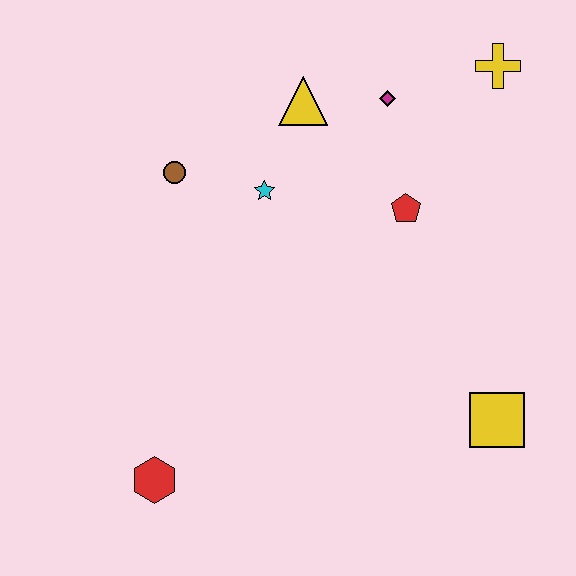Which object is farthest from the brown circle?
The yellow square is farthest from the brown circle.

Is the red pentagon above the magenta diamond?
No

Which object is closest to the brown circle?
The cyan star is closest to the brown circle.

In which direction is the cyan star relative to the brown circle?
The cyan star is to the right of the brown circle.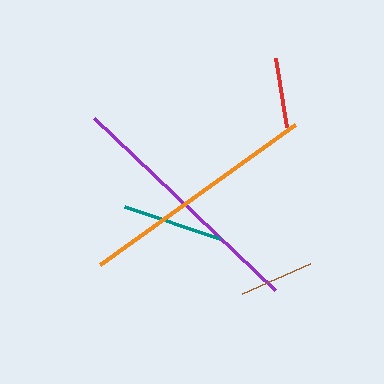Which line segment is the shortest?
The red line is the shortest at approximately 70 pixels.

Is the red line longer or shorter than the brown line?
The brown line is longer than the red line.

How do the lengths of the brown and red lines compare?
The brown and red lines are approximately the same length.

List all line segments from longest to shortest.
From longest to shortest: purple, orange, teal, brown, red.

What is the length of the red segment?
The red segment is approximately 70 pixels long.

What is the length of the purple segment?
The purple segment is approximately 250 pixels long.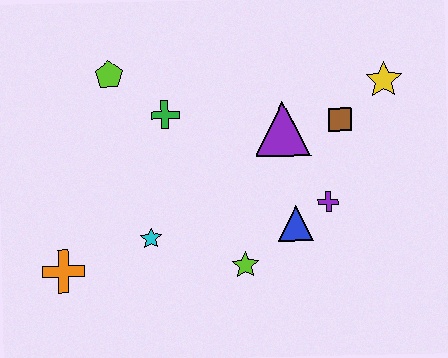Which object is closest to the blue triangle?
The purple cross is closest to the blue triangle.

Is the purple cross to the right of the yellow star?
No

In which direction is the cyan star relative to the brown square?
The cyan star is to the left of the brown square.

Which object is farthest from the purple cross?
The orange cross is farthest from the purple cross.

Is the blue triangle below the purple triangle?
Yes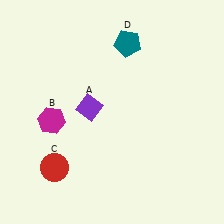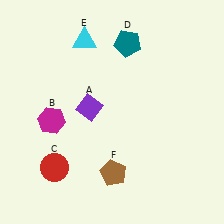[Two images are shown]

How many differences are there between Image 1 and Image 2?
There are 2 differences between the two images.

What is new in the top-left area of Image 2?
A cyan triangle (E) was added in the top-left area of Image 2.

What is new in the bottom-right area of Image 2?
A brown pentagon (F) was added in the bottom-right area of Image 2.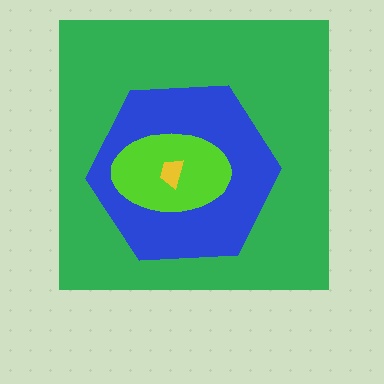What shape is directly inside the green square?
The blue hexagon.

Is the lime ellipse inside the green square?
Yes.